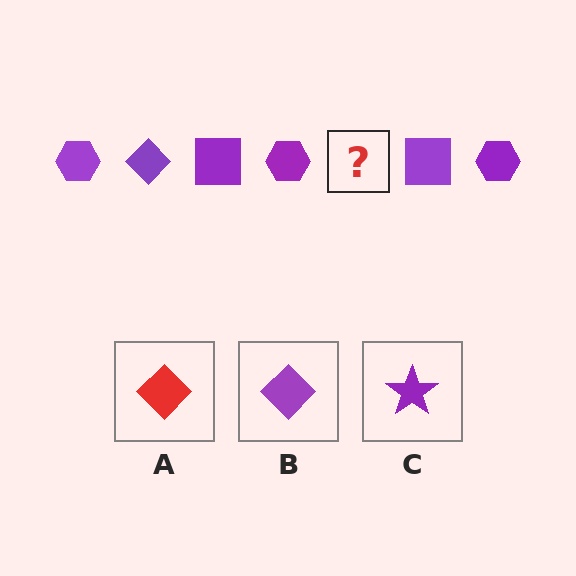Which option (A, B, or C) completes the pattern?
B.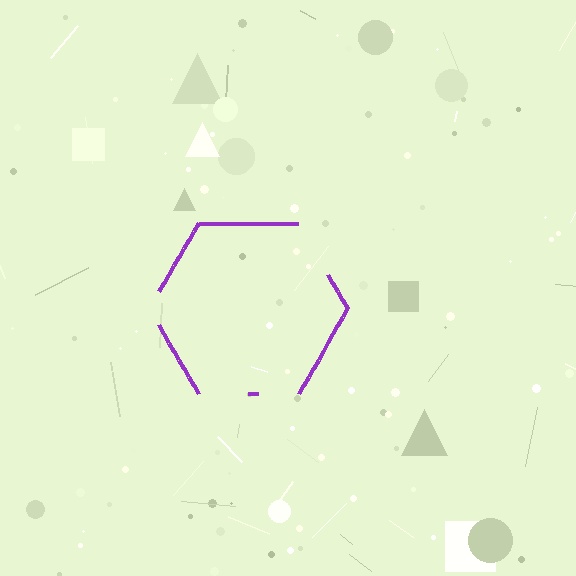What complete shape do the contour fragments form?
The contour fragments form a hexagon.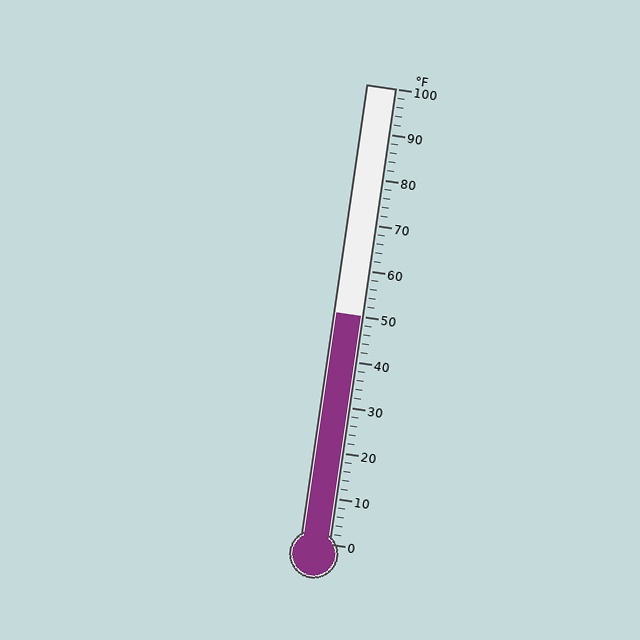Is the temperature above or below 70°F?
The temperature is below 70°F.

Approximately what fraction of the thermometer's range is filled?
The thermometer is filled to approximately 50% of its range.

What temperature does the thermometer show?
The thermometer shows approximately 50°F.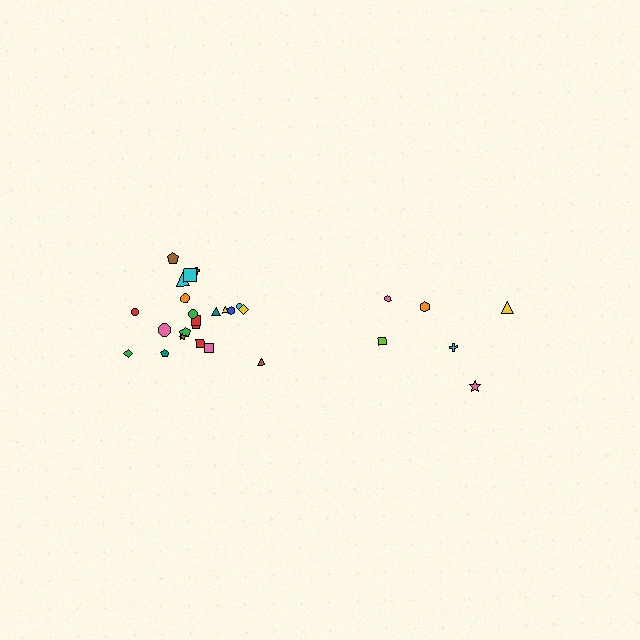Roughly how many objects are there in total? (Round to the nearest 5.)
Roughly 30 objects in total.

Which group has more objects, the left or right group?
The left group.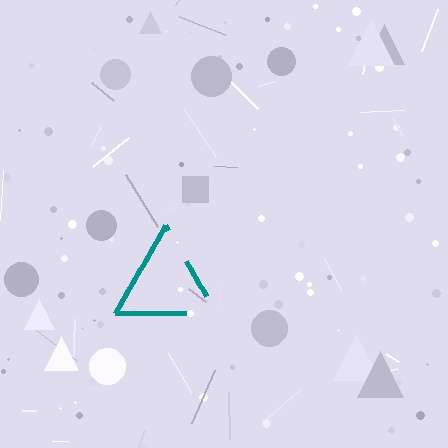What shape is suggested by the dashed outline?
The dashed outline suggests a triangle.